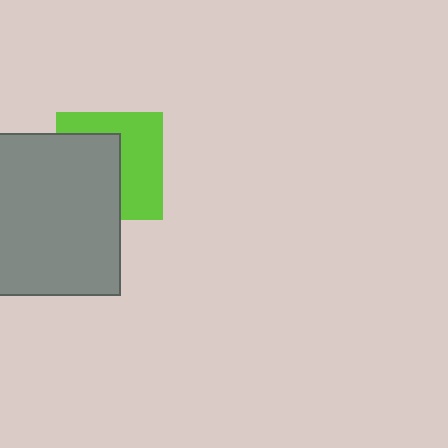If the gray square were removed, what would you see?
You would see the complete lime square.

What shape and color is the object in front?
The object in front is a gray square.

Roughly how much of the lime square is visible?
About half of it is visible (roughly 51%).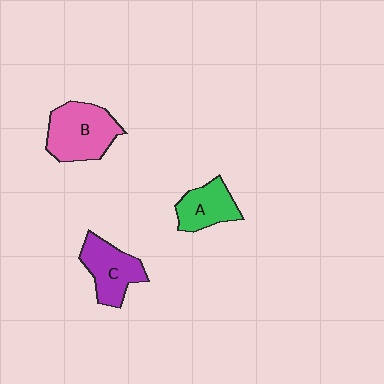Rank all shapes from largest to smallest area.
From largest to smallest: B (pink), C (purple), A (green).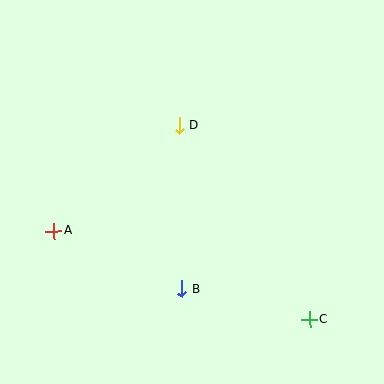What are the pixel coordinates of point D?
Point D is at (179, 126).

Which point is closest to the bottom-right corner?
Point C is closest to the bottom-right corner.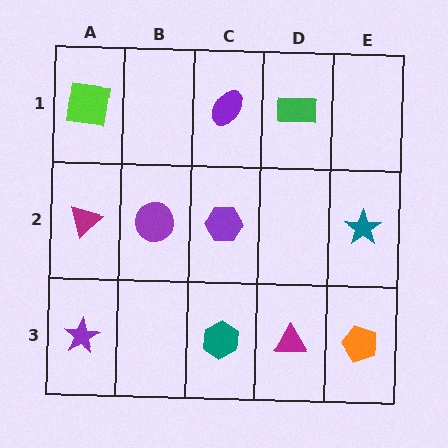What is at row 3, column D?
A magenta triangle.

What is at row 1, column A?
A lime square.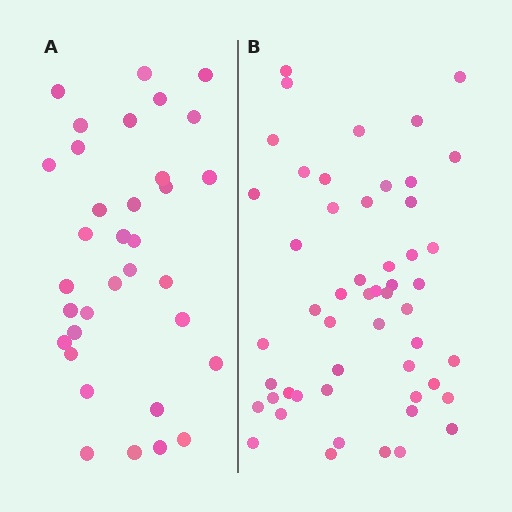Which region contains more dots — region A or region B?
Region B (the right region) has more dots.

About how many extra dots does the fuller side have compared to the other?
Region B has approximately 20 more dots than region A.